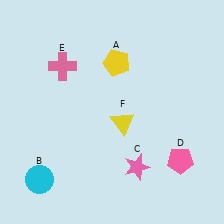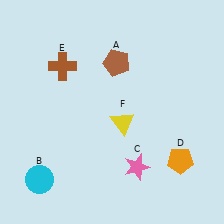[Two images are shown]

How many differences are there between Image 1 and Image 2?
There are 3 differences between the two images.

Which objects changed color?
A changed from yellow to brown. D changed from pink to orange. E changed from pink to brown.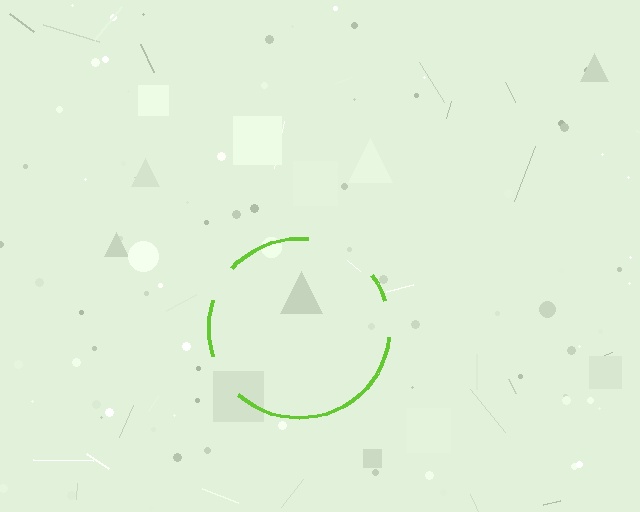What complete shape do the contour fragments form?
The contour fragments form a circle.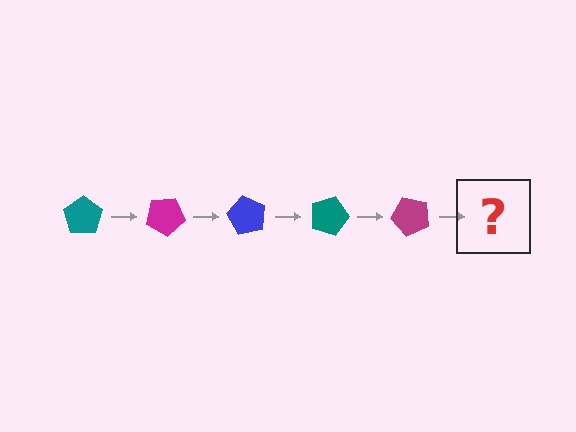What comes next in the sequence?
The next element should be a blue pentagon, rotated 150 degrees from the start.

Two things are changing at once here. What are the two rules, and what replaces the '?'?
The two rules are that it rotates 30 degrees each step and the color cycles through teal, magenta, and blue. The '?' should be a blue pentagon, rotated 150 degrees from the start.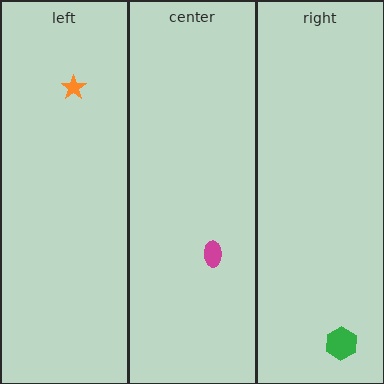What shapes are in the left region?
The orange star.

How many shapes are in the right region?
1.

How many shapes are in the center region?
1.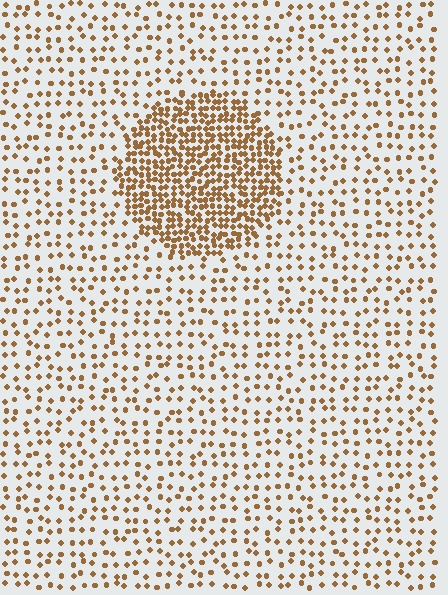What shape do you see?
I see a circle.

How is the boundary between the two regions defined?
The boundary is defined by a change in element density (approximately 2.8x ratio). All elements are the same color, size, and shape.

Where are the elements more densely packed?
The elements are more densely packed inside the circle boundary.